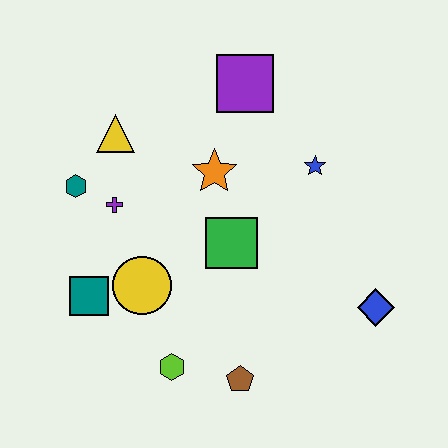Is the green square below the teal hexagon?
Yes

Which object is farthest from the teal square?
The blue diamond is farthest from the teal square.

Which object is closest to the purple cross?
The teal hexagon is closest to the purple cross.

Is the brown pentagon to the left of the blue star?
Yes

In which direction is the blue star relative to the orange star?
The blue star is to the right of the orange star.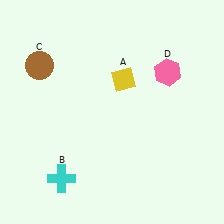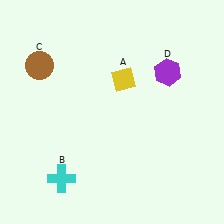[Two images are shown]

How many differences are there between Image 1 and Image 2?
There is 1 difference between the two images.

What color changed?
The hexagon (D) changed from pink in Image 1 to purple in Image 2.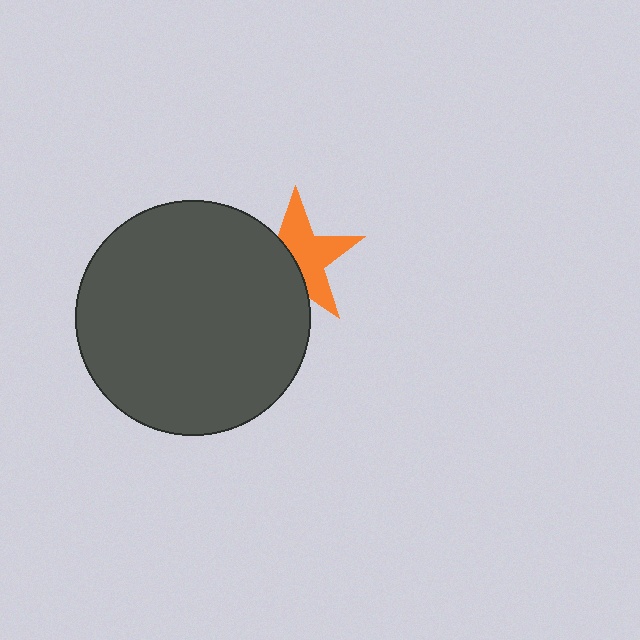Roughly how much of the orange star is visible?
About half of it is visible (roughly 56%).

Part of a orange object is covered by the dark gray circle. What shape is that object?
It is a star.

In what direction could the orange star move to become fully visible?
The orange star could move right. That would shift it out from behind the dark gray circle entirely.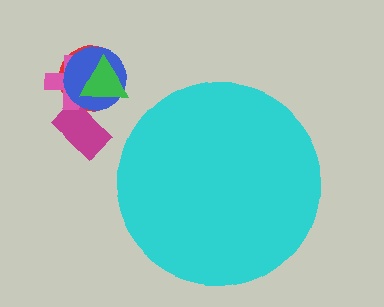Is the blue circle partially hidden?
No, the blue circle is fully visible.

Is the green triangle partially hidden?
No, the green triangle is fully visible.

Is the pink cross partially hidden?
No, the pink cross is fully visible.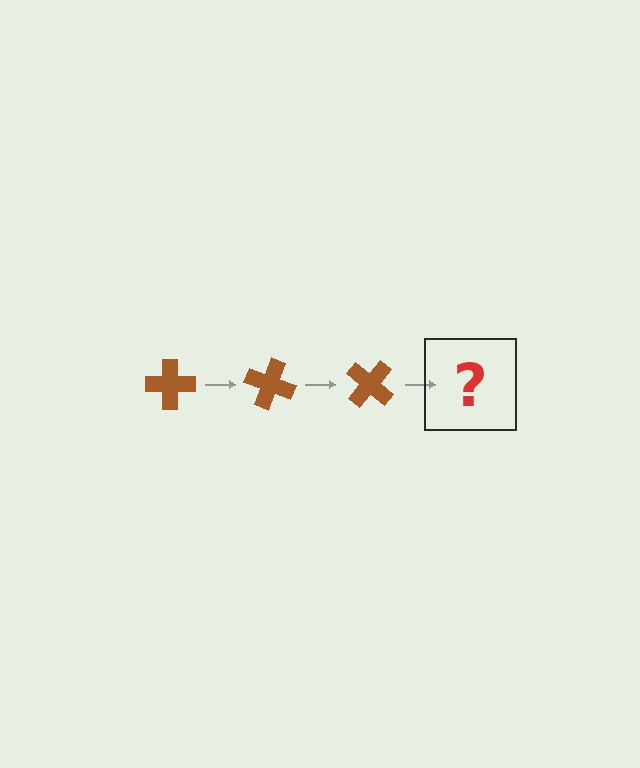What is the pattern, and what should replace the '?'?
The pattern is that the cross rotates 20 degrees each step. The '?' should be a brown cross rotated 60 degrees.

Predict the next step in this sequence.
The next step is a brown cross rotated 60 degrees.